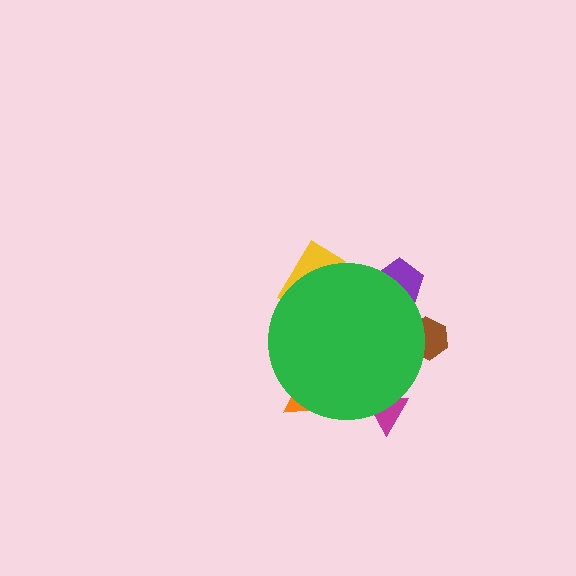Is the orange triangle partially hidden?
Yes, the orange triangle is partially hidden behind the green circle.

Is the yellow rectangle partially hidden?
Yes, the yellow rectangle is partially hidden behind the green circle.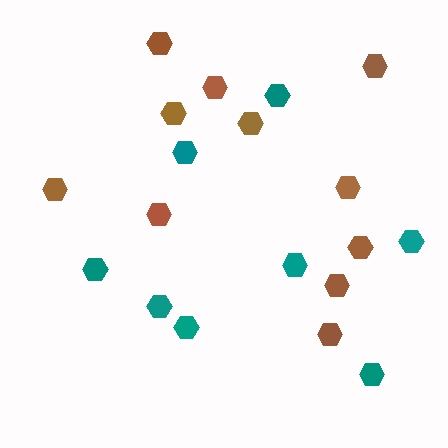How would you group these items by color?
There are 2 groups: one group of brown hexagons (11) and one group of teal hexagons (8).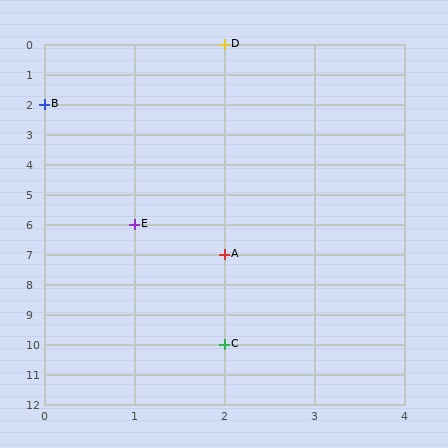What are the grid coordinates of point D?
Point D is at grid coordinates (2, 0).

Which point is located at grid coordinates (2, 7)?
Point A is at (2, 7).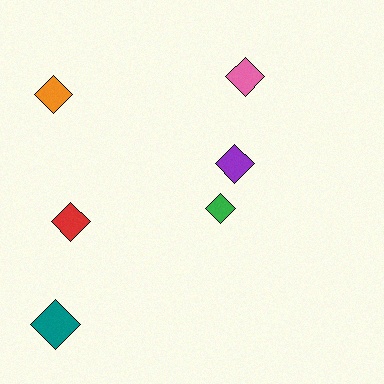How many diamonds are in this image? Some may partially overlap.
There are 6 diamonds.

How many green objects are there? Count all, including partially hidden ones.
There is 1 green object.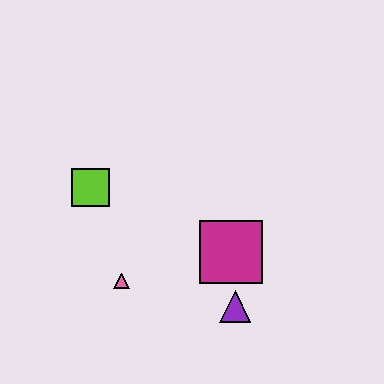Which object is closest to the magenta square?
The purple triangle is closest to the magenta square.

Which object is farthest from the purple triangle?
The lime square is farthest from the purple triangle.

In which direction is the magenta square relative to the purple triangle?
The magenta square is above the purple triangle.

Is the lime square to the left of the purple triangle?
Yes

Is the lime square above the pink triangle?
Yes